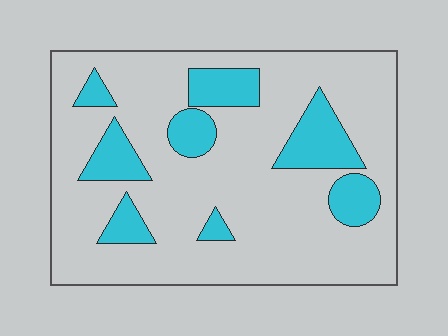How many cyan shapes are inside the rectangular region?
8.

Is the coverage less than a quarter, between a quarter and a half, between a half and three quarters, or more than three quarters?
Less than a quarter.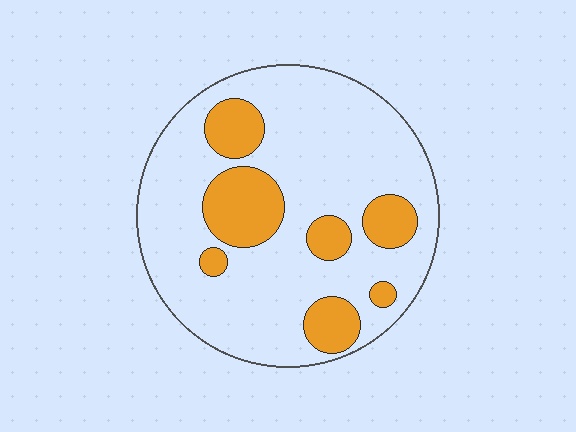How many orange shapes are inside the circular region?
7.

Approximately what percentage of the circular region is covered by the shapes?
Approximately 20%.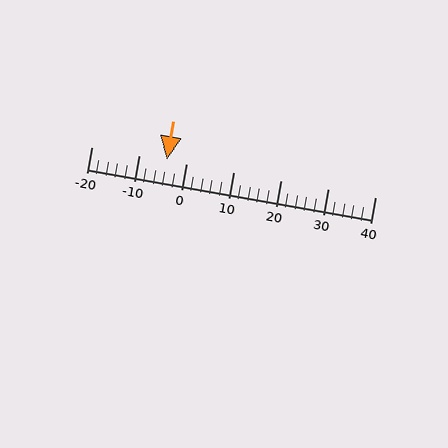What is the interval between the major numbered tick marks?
The major tick marks are spaced 10 units apart.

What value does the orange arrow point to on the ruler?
The orange arrow points to approximately -4.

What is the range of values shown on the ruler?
The ruler shows values from -20 to 40.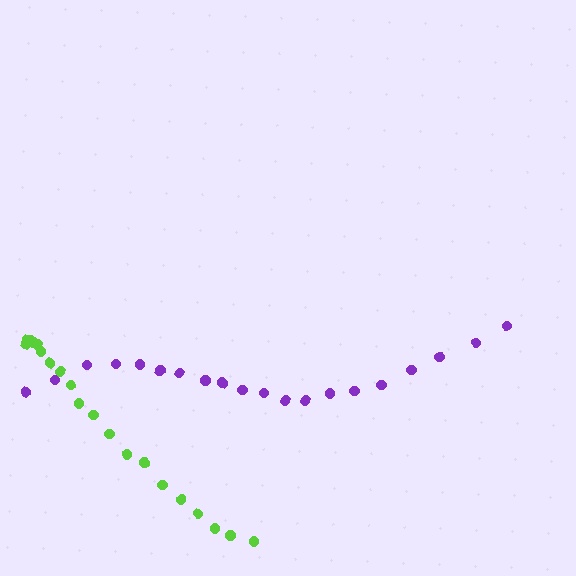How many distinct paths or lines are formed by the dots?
There are 2 distinct paths.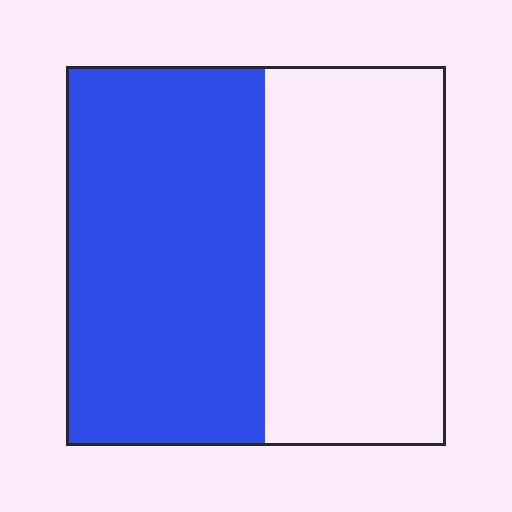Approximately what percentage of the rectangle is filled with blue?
Approximately 50%.